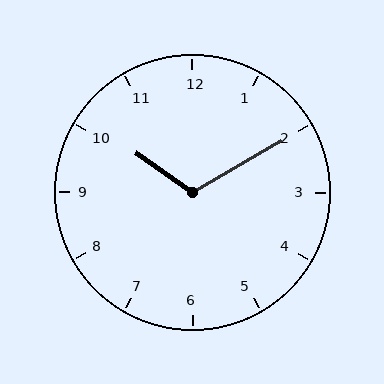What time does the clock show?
10:10.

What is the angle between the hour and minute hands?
Approximately 115 degrees.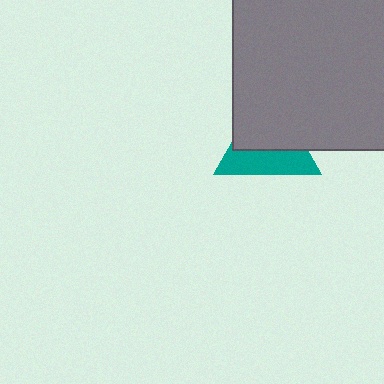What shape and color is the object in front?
The object in front is a gray rectangle.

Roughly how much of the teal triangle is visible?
A small part of it is visible (roughly 44%).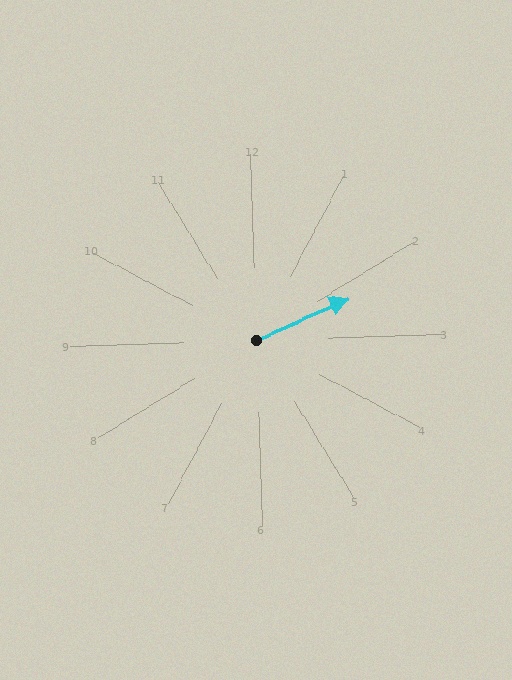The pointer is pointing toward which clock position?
Roughly 2 o'clock.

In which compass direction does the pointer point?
East.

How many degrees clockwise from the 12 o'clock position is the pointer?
Approximately 68 degrees.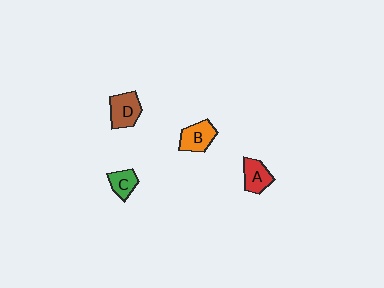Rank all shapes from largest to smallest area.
From largest to smallest: D (brown), B (orange), A (red), C (green).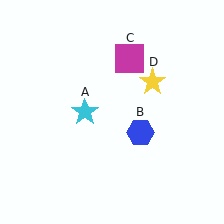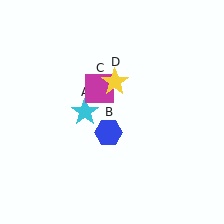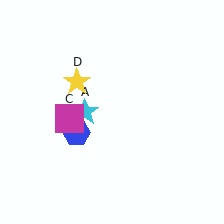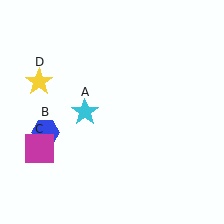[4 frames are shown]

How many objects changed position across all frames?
3 objects changed position: blue hexagon (object B), magenta square (object C), yellow star (object D).